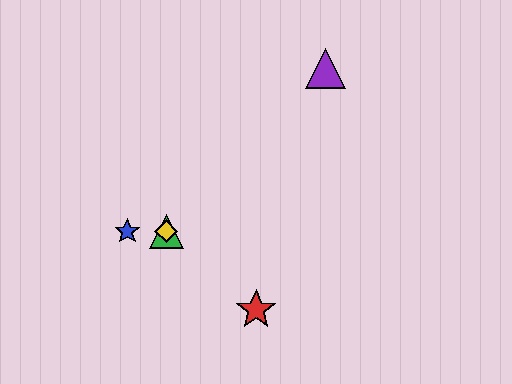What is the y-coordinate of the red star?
The red star is at y≈310.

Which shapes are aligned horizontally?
The blue star, the green triangle, the yellow diamond are aligned horizontally.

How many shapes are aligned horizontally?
3 shapes (the blue star, the green triangle, the yellow diamond) are aligned horizontally.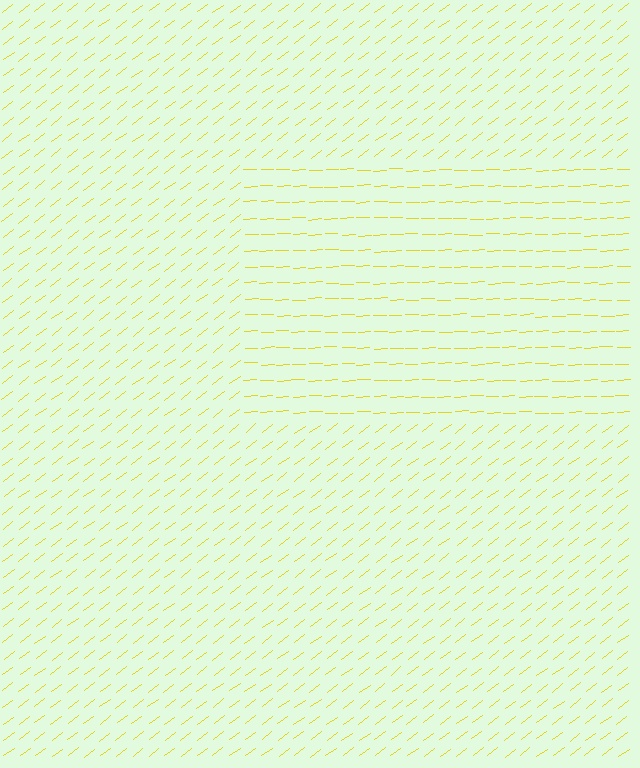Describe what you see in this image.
The image is filled with small yellow line segments. A rectangle region in the image has lines oriented differently from the surrounding lines, creating a visible texture boundary.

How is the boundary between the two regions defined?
The boundary is defined purely by a change in line orientation (approximately 34 degrees difference). All lines are the same color and thickness.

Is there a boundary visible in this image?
Yes, there is a texture boundary formed by a change in line orientation.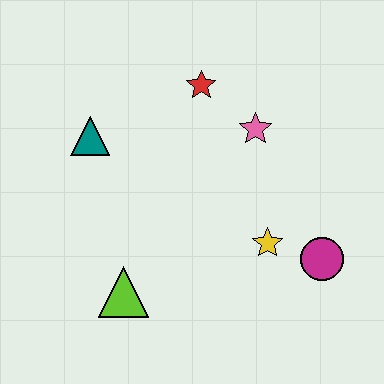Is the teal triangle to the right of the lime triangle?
No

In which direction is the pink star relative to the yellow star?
The pink star is above the yellow star.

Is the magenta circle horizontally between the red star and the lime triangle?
No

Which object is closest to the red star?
The pink star is closest to the red star.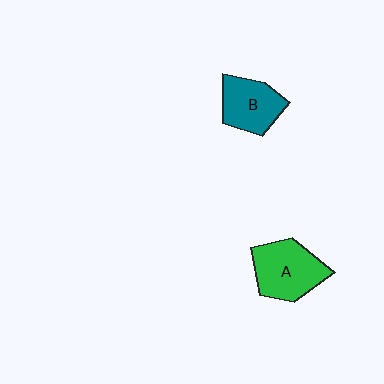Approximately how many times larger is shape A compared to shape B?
Approximately 1.2 times.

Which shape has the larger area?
Shape A (green).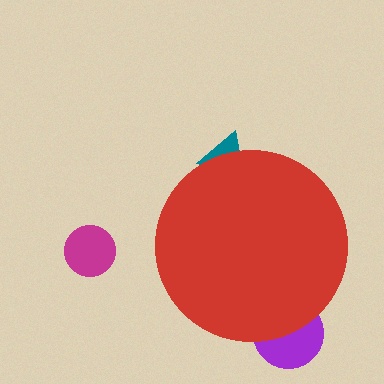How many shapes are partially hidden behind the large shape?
2 shapes are partially hidden.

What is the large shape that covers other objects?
A red circle.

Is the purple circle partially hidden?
Yes, the purple circle is partially hidden behind the red circle.